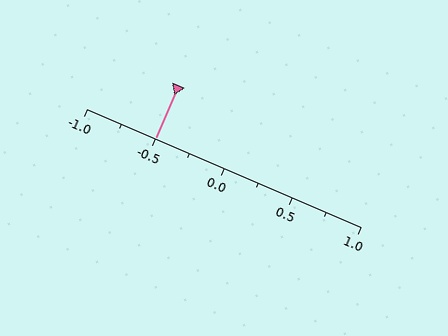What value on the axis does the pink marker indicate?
The marker indicates approximately -0.5.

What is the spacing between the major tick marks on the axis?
The major ticks are spaced 0.5 apart.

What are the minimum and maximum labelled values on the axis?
The axis runs from -1.0 to 1.0.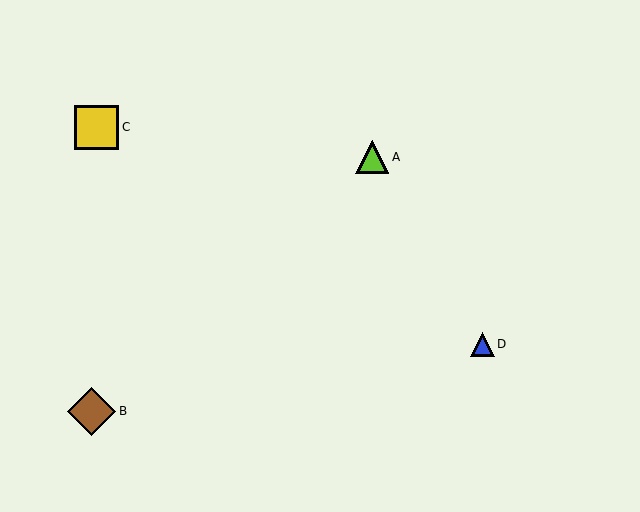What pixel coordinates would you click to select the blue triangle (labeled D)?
Click at (483, 344) to select the blue triangle D.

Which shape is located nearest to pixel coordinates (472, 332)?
The blue triangle (labeled D) at (483, 344) is nearest to that location.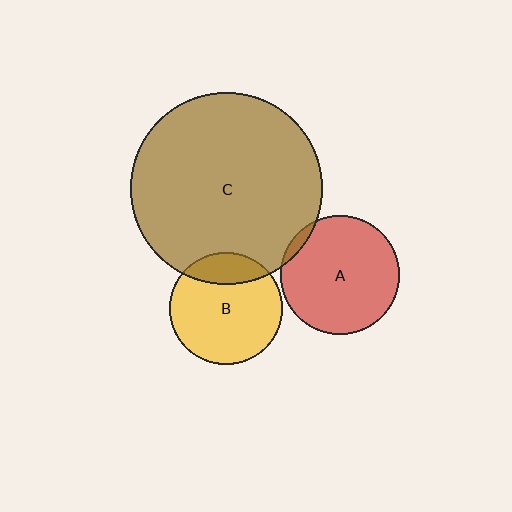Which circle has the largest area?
Circle C (brown).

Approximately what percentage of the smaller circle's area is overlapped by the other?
Approximately 20%.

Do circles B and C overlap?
Yes.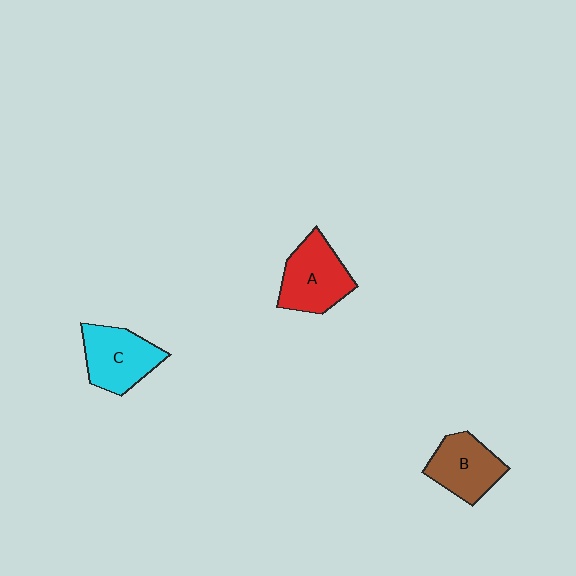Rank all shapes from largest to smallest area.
From largest to smallest: A (red), C (cyan), B (brown).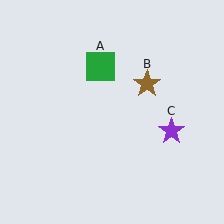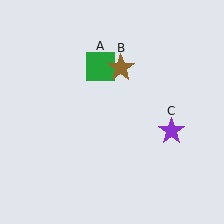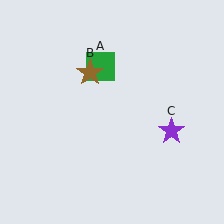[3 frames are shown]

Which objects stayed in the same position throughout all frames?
Green square (object A) and purple star (object C) remained stationary.